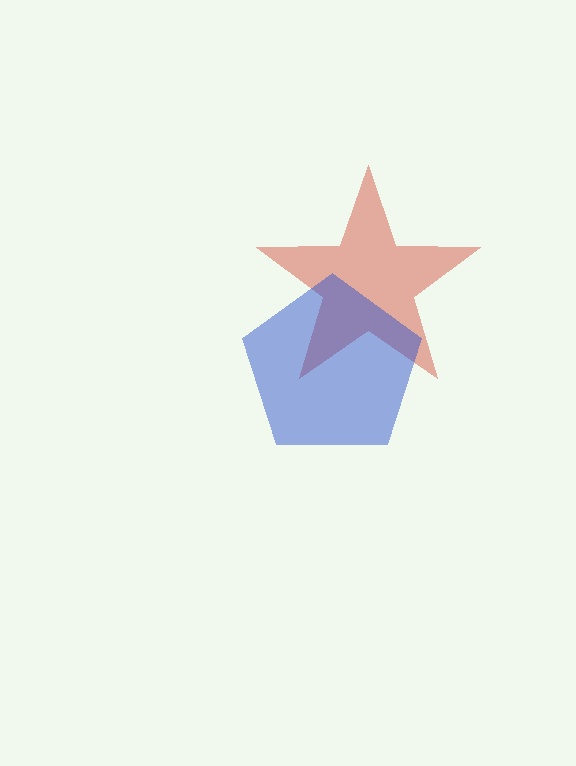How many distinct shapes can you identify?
There are 2 distinct shapes: a red star, a blue pentagon.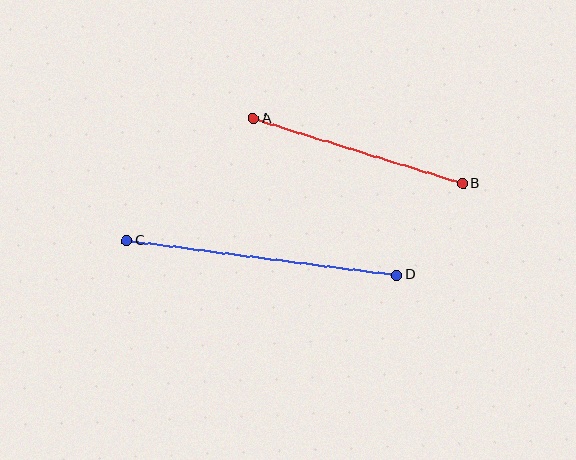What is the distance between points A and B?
The distance is approximately 219 pixels.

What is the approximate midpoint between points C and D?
The midpoint is at approximately (262, 258) pixels.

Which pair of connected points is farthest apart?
Points C and D are farthest apart.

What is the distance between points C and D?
The distance is approximately 272 pixels.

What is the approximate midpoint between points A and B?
The midpoint is at approximately (358, 151) pixels.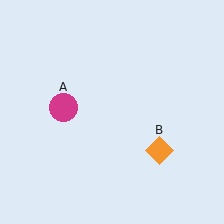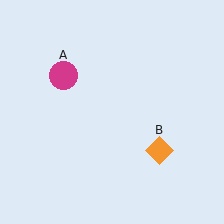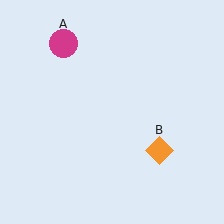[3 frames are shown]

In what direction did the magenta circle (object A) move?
The magenta circle (object A) moved up.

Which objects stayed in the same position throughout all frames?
Orange diamond (object B) remained stationary.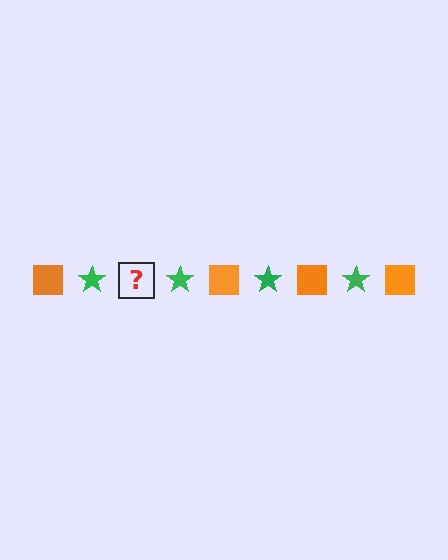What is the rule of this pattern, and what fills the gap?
The rule is that the pattern alternates between orange square and green star. The gap should be filled with an orange square.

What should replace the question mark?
The question mark should be replaced with an orange square.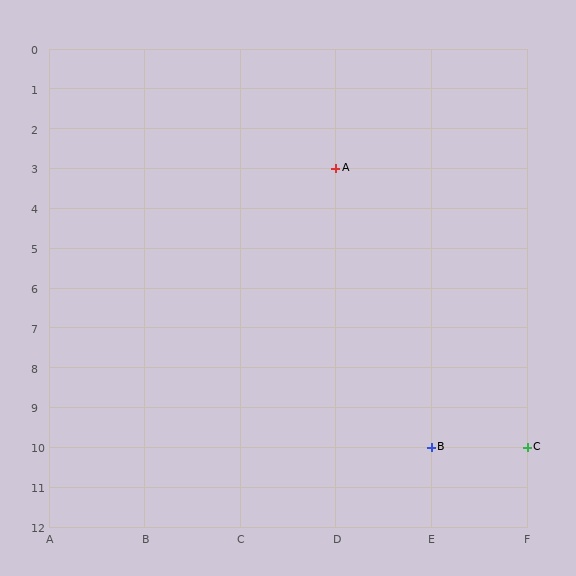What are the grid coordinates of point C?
Point C is at grid coordinates (F, 10).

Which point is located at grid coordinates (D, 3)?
Point A is at (D, 3).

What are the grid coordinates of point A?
Point A is at grid coordinates (D, 3).